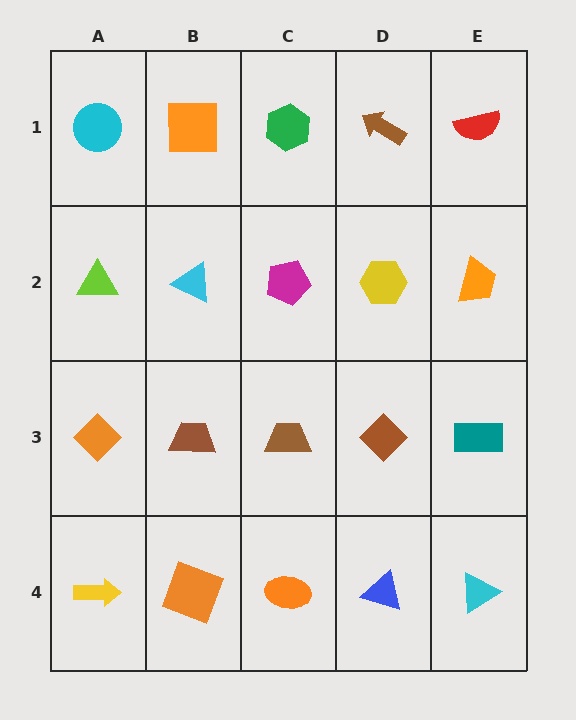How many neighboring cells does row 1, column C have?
3.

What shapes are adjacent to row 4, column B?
A brown trapezoid (row 3, column B), a yellow arrow (row 4, column A), an orange ellipse (row 4, column C).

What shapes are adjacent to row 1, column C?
A magenta pentagon (row 2, column C), an orange square (row 1, column B), a brown arrow (row 1, column D).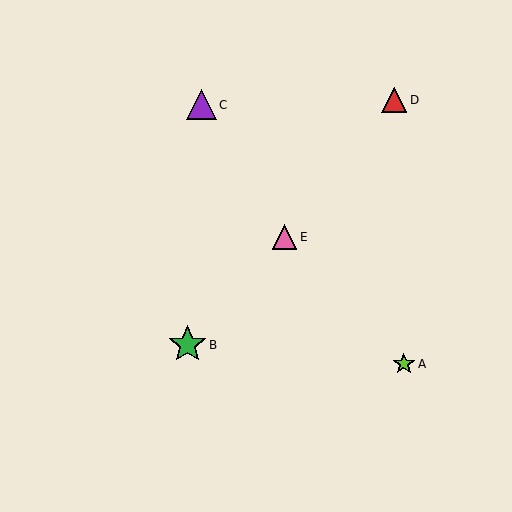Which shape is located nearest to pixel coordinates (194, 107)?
The purple triangle (labeled C) at (202, 105) is nearest to that location.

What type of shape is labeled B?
Shape B is a green star.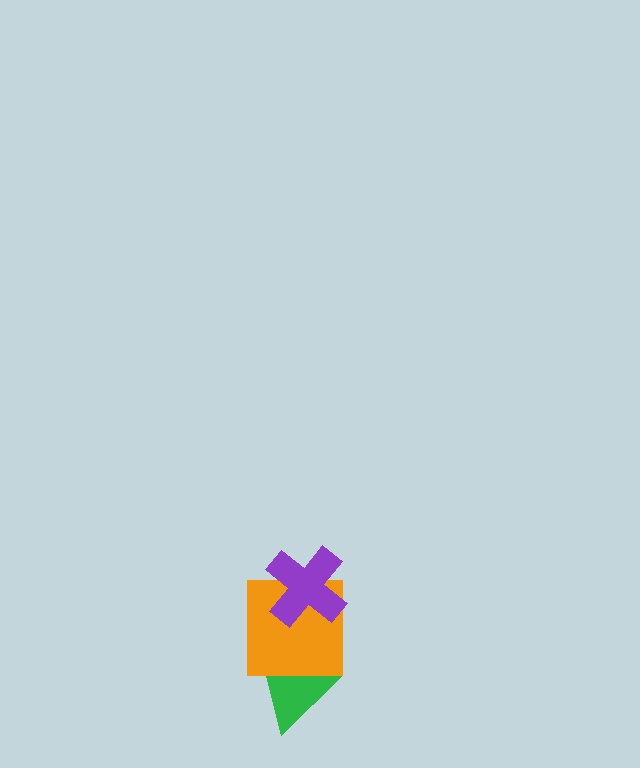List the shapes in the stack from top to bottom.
From top to bottom: the purple cross, the orange square, the green triangle.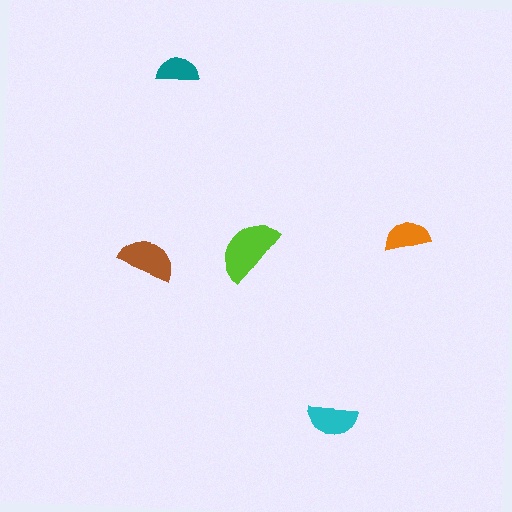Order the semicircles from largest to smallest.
the lime one, the brown one, the cyan one, the orange one, the teal one.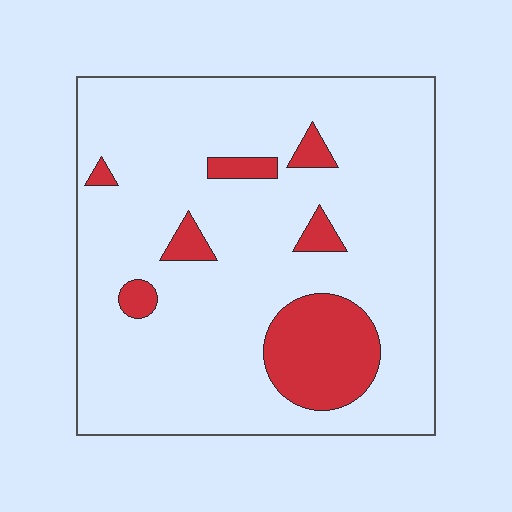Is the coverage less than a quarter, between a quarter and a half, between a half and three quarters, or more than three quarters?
Less than a quarter.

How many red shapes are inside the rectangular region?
7.